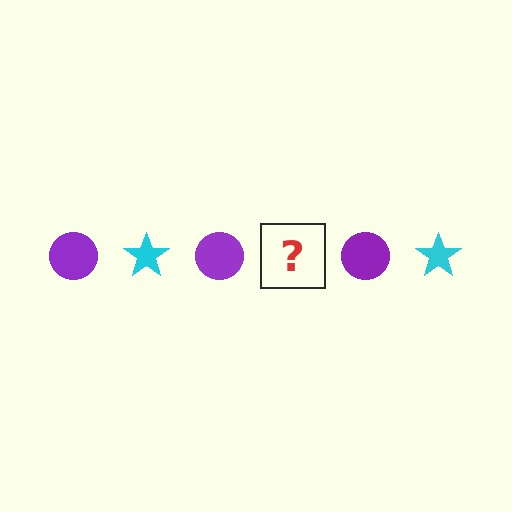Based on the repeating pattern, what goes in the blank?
The blank should be a cyan star.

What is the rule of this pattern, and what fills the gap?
The rule is that the pattern alternates between purple circle and cyan star. The gap should be filled with a cyan star.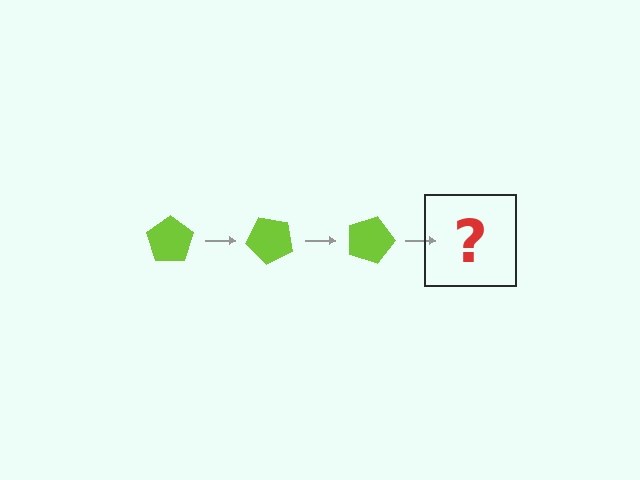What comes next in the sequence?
The next element should be a lime pentagon rotated 135 degrees.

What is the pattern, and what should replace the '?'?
The pattern is that the pentagon rotates 45 degrees each step. The '?' should be a lime pentagon rotated 135 degrees.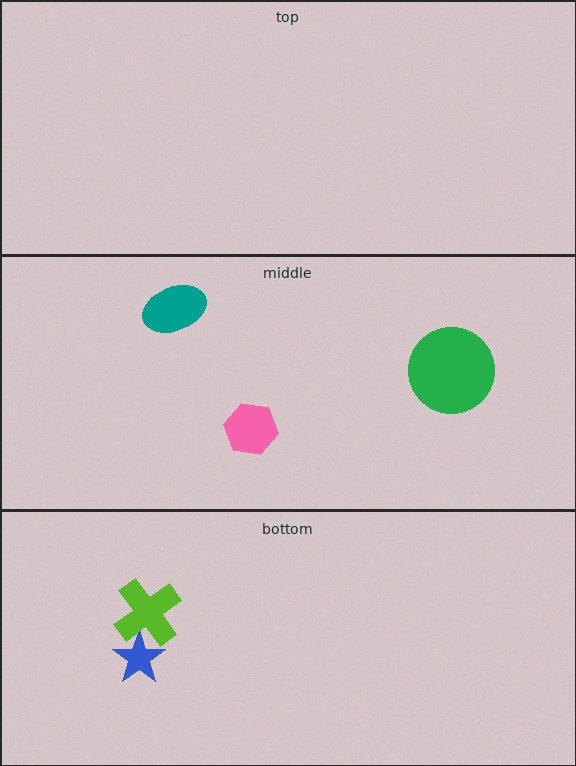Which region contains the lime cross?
The bottom region.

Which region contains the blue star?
The bottom region.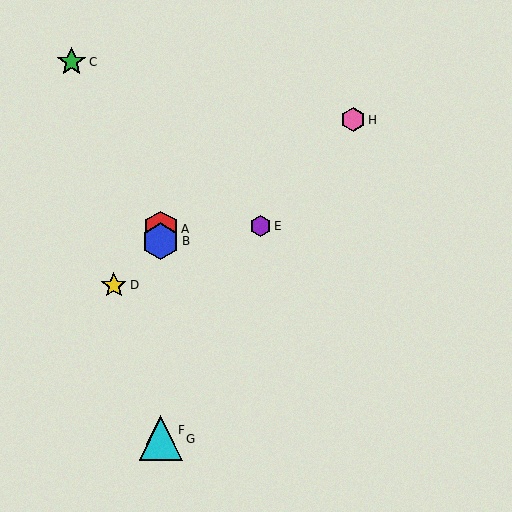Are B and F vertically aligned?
Yes, both are at x≈161.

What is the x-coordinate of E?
Object E is at x≈260.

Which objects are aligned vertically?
Objects A, B, F, G are aligned vertically.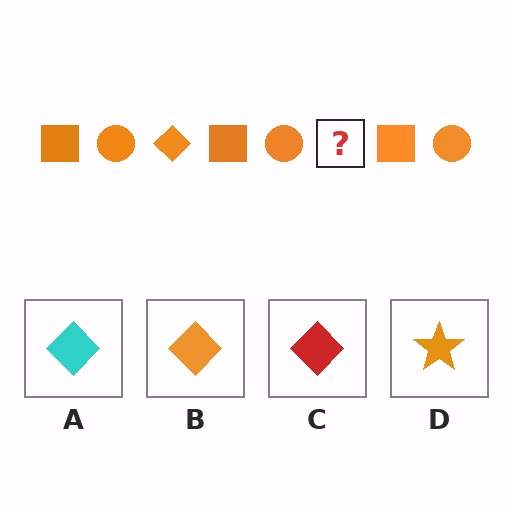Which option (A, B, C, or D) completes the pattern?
B.